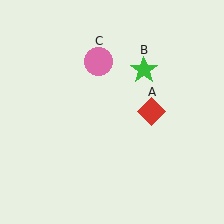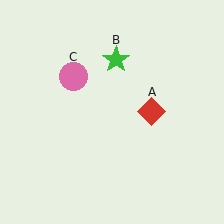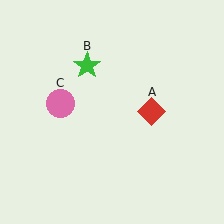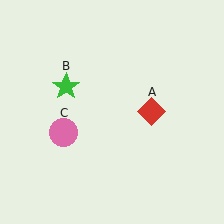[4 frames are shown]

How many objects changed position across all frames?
2 objects changed position: green star (object B), pink circle (object C).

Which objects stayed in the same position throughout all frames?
Red diamond (object A) remained stationary.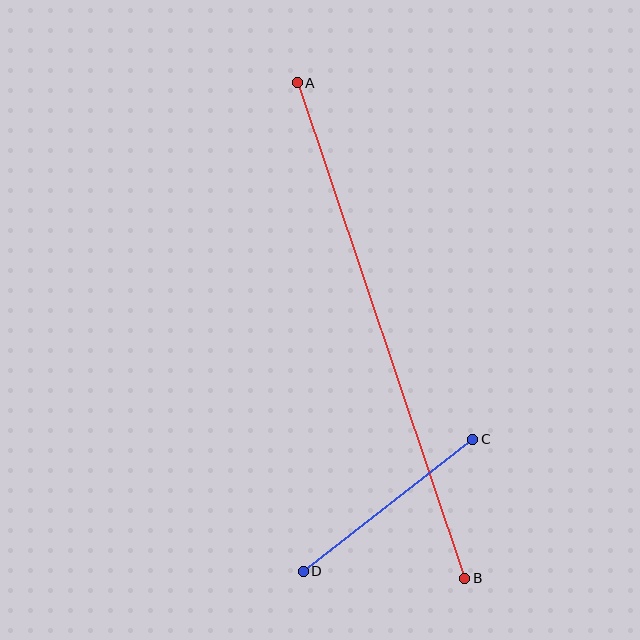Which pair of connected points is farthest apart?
Points A and B are farthest apart.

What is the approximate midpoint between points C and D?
The midpoint is at approximately (388, 505) pixels.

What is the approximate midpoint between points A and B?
The midpoint is at approximately (381, 331) pixels.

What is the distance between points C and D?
The distance is approximately 215 pixels.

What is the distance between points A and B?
The distance is approximately 523 pixels.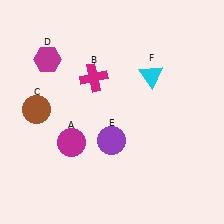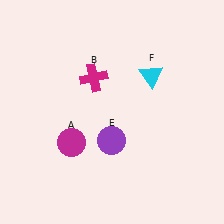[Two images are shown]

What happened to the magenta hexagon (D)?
The magenta hexagon (D) was removed in Image 2. It was in the top-left area of Image 1.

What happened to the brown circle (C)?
The brown circle (C) was removed in Image 2. It was in the top-left area of Image 1.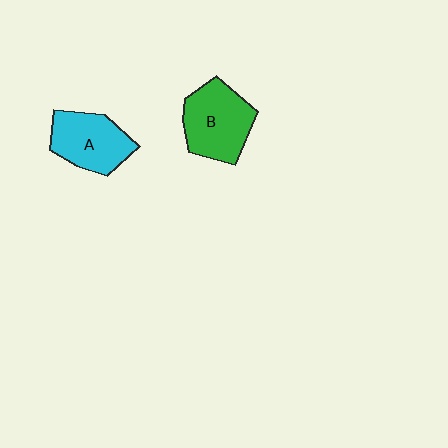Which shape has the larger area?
Shape B (green).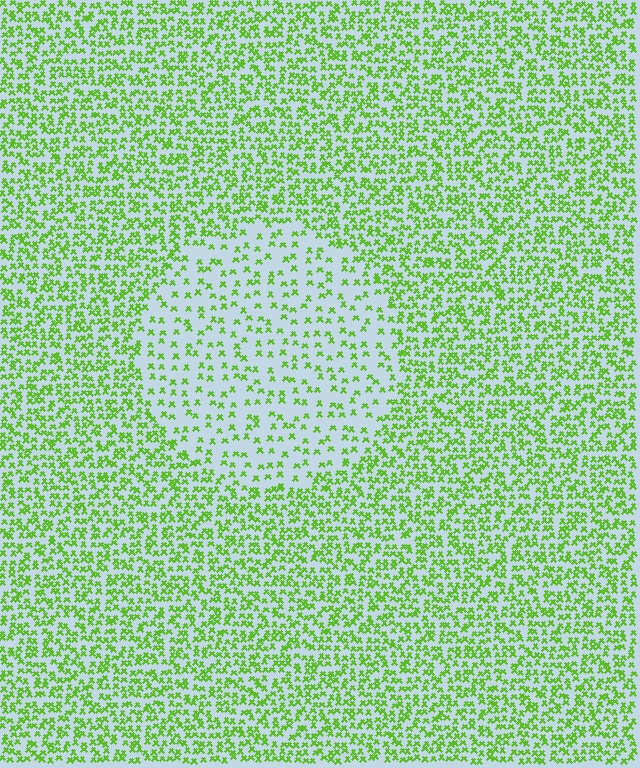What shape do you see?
I see a circle.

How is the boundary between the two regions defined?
The boundary is defined by a change in element density (approximately 2.3x ratio). All elements are the same color, size, and shape.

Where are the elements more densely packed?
The elements are more densely packed outside the circle boundary.